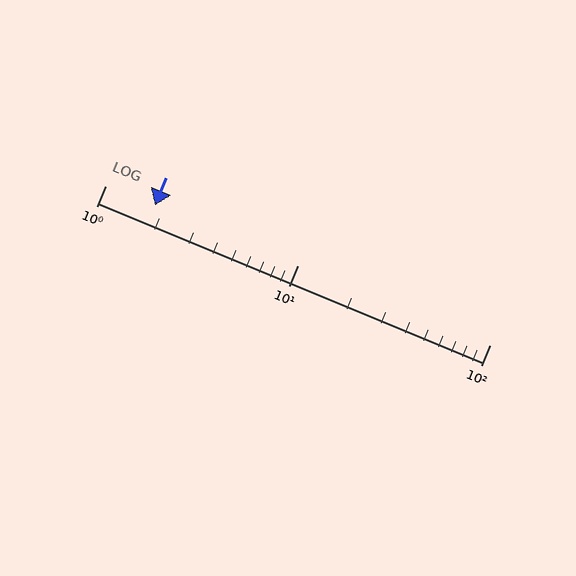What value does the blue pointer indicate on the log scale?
The pointer indicates approximately 1.8.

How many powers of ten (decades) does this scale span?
The scale spans 2 decades, from 1 to 100.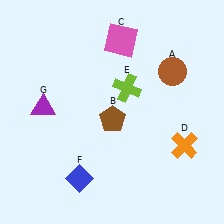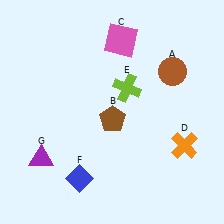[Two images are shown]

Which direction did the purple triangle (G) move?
The purple triangle (G) moved down.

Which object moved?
The purple triangle (G) moved down.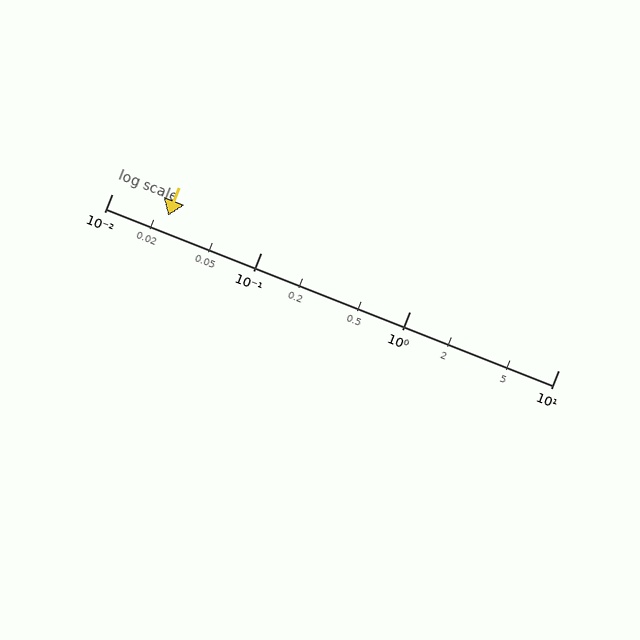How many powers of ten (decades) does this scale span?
The scale spans 3 decades, from 0.01 to 10.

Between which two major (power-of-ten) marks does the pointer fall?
The pointer is between 0.01 and 0.1.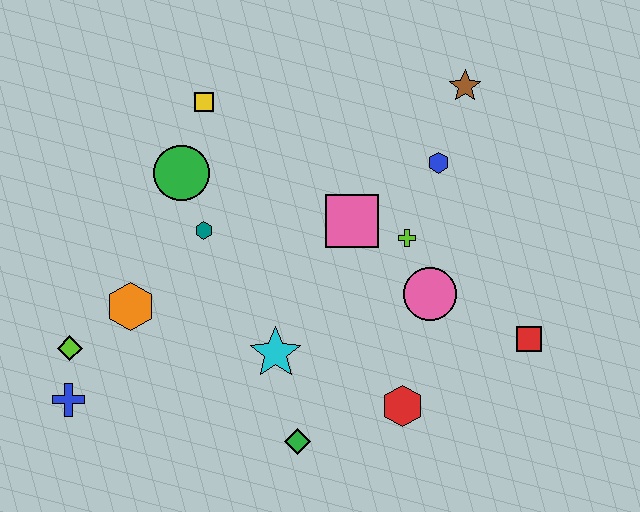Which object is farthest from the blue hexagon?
The blue cross is farthest from the blue hexagon.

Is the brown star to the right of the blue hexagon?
Yes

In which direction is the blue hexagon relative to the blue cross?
The blue hexagon is to the right of the blue cross.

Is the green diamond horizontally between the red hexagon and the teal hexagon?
Yes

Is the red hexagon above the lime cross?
No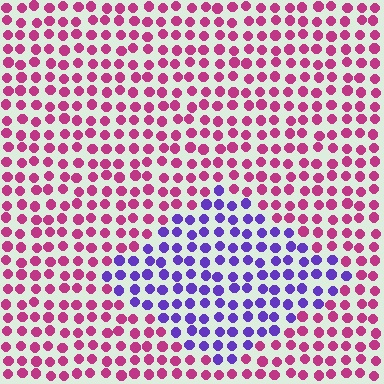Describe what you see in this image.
The image is filled with small magenta elements in a uniform arrangement. A diamond-shaped region is visible where the elements are tinted to a slightly different hue, forming a subtle color boundary.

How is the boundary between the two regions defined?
The boundary is defined purely by a slight shift in hue (about 66 degrees). Spacing, size, and orientation are identical on both sides.